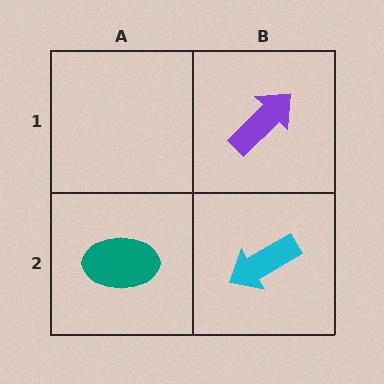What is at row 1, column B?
A purple arrow.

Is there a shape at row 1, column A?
No, that cell is empty.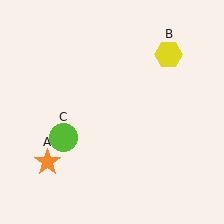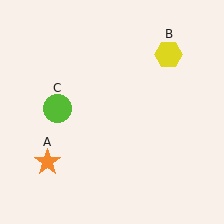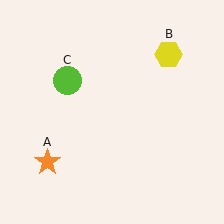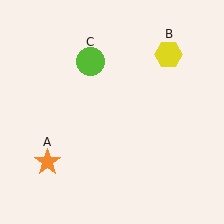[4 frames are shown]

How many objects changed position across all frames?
1 object changed position: lime circle (object C).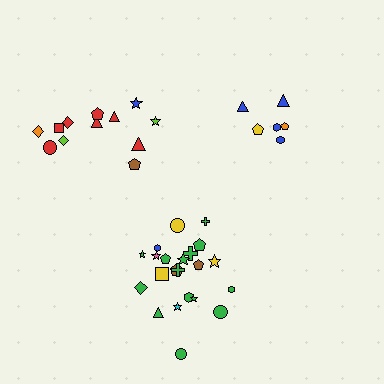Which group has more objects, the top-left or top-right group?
The top-left group.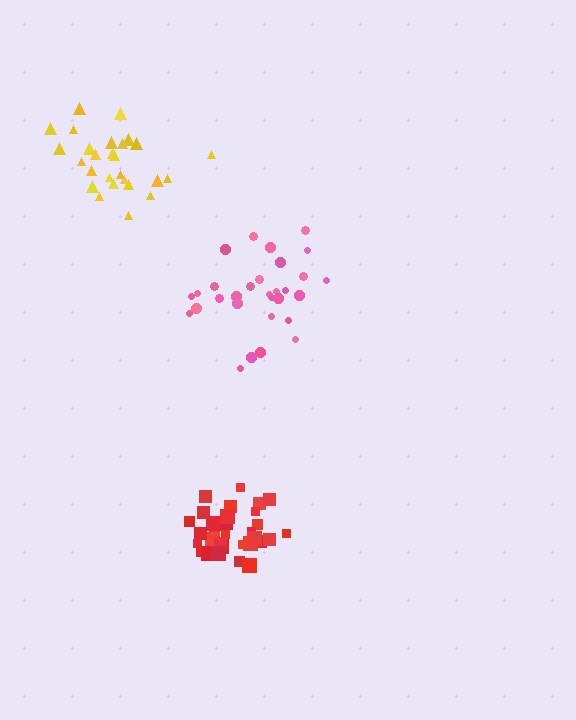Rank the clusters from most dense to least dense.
red, yellow, pink.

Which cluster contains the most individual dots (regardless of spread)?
Red (35).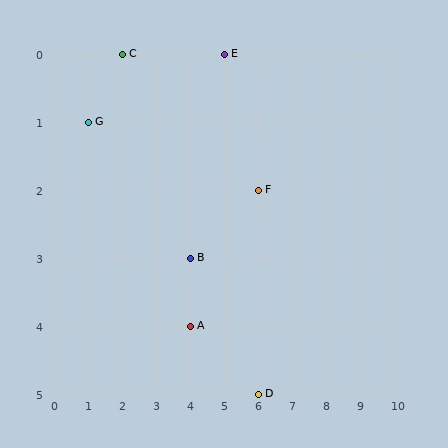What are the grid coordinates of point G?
Point G is at grid coordinates (1, 1).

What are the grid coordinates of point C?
Point C is at grid coordinates (2, 0).